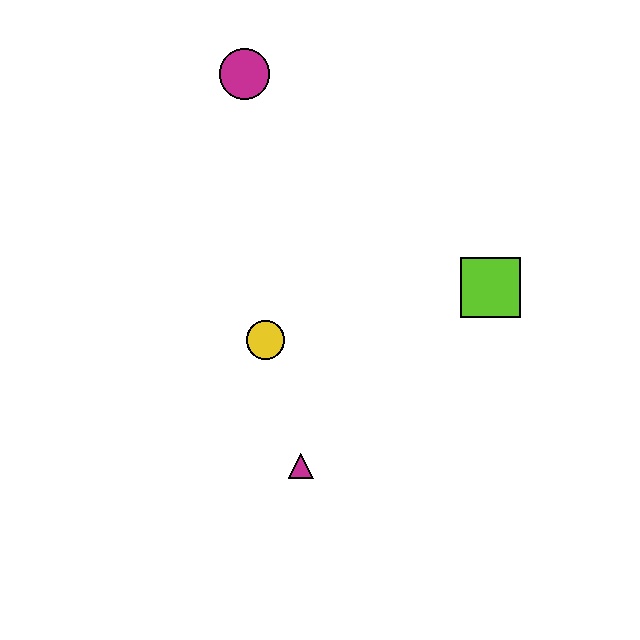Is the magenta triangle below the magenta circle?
Yes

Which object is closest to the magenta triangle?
The yellow circle is closest to the magenta triangle.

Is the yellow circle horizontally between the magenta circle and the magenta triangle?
Yes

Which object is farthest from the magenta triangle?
The magenta circle is farthest from the magenta triangle.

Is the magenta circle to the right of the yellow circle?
No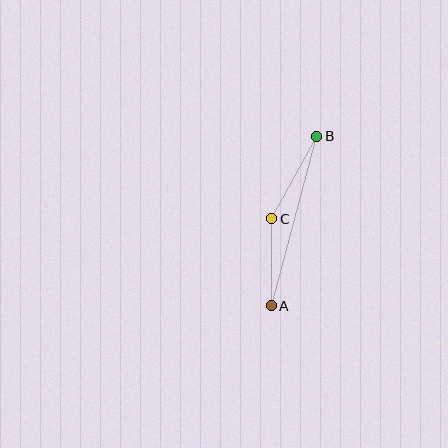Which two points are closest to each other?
Points A and C are closest to each other.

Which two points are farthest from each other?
Points A and B are farthest from each other.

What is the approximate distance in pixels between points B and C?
The distance between B and C is approximately 94 pixels.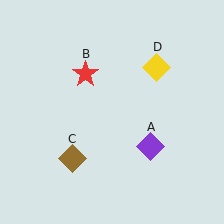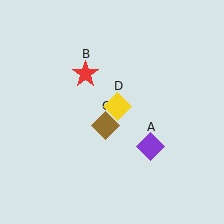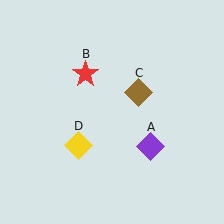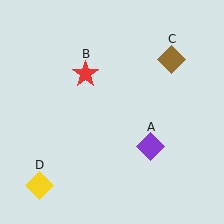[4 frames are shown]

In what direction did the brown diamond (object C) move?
The brown diamond (object C) moved up and to the right.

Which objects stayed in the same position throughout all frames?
Purple diamond (object A) and red star (object B) remained stationary.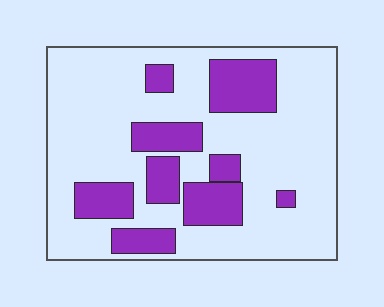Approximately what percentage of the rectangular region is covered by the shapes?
Approximately 25%.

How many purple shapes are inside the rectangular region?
9.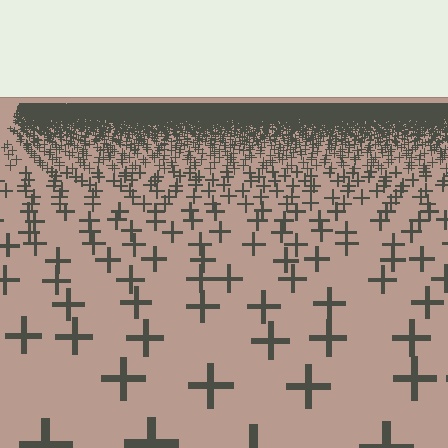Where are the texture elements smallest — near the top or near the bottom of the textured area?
Near the top.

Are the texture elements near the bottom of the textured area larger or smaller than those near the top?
Larger. Near the bottom, elements are closer to the viewer and appear at a bigger on-screen size.